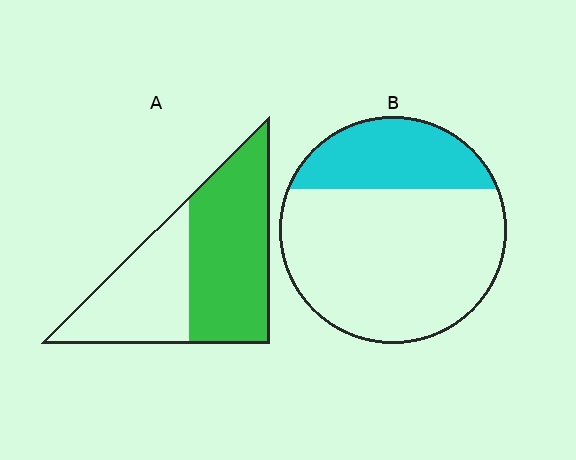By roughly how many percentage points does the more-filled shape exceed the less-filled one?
By roughly 30 percentage points (A over B).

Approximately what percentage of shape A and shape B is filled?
A is approximately 60% and B is approximately 30%.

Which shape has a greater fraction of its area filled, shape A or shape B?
Shape A.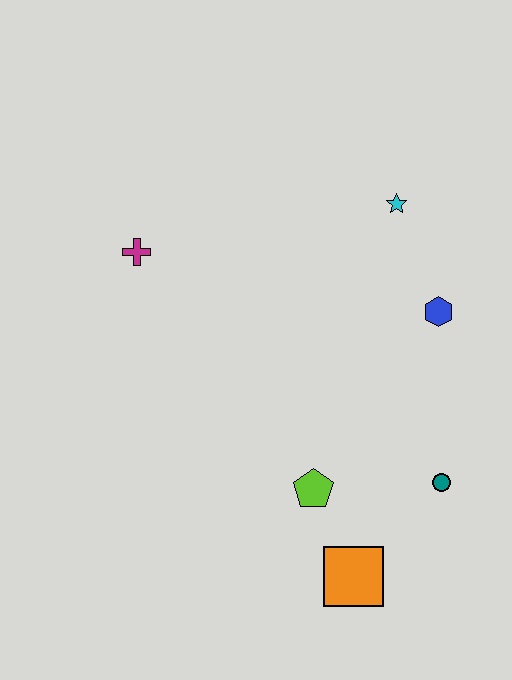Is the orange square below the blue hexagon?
Yes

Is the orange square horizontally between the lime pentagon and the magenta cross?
No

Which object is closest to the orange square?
The lime pentagon is closest to the orange square.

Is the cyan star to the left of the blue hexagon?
Yes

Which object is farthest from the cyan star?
The orange square is farthest from the cyan star.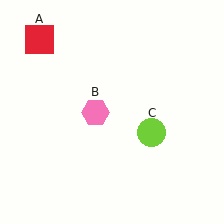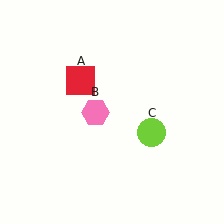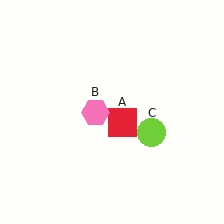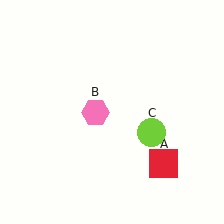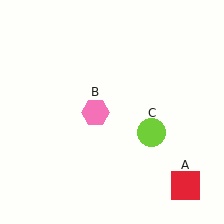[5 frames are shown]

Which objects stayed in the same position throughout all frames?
Pink hexagon (object B) and lime circle (object C) remained stationary.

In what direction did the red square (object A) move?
The red square (object A) moved down and to the right.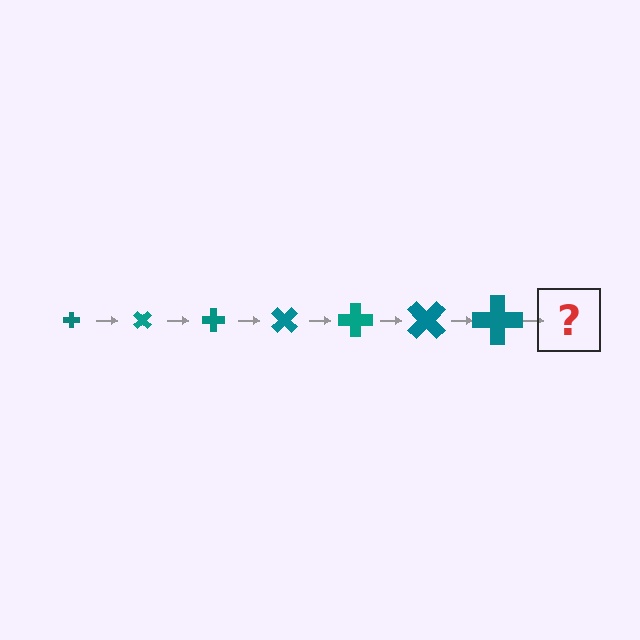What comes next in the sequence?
The next element should be a cross, larger than the previous one and rotated 315 degrees from the start.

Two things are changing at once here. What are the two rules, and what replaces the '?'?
The two rules are that the cross grows larger each step and it rotates 45 degrees each step. The '?' should be a cross, larger than the previous one and rotated 315 degrees from the start.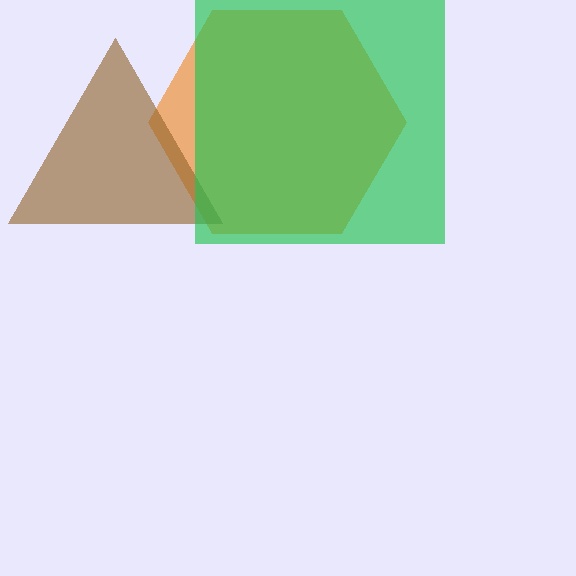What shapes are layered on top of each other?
The layered shapes are: an orange hexagon, a brown triangle, a green square.